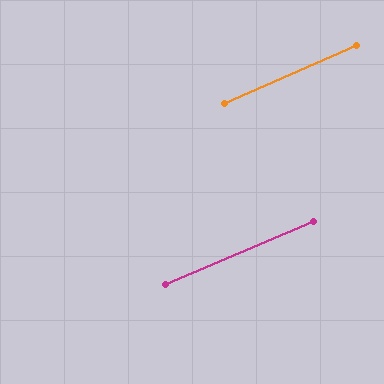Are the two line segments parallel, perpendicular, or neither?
Parallel — their directions differ by only 0.2°.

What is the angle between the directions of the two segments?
Approximately 0 degrees.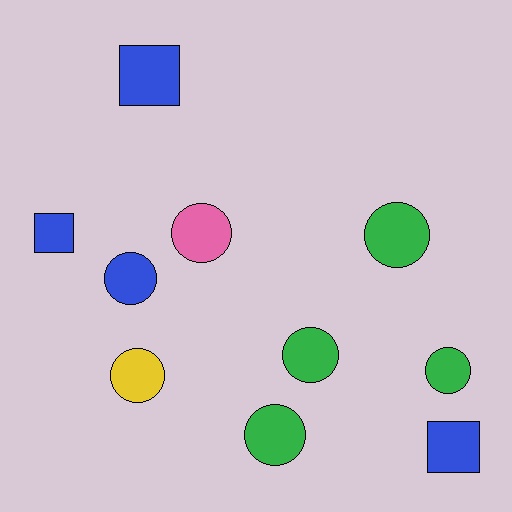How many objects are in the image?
There are 10 objects.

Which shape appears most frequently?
Circle, with 7 objects.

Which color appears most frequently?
Green, with 4 objects.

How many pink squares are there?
There are no pink squares.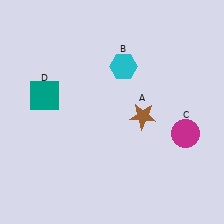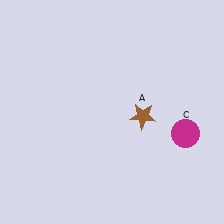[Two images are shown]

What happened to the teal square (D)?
The teal square (D) was removed in Image 2. It was in the top-left area of Image 1.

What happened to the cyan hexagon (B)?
The cyan hexagon (B) was removed in Image 2. It was in the top-right area of Image 1.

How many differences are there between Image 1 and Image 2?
There are 2 differences between the two images.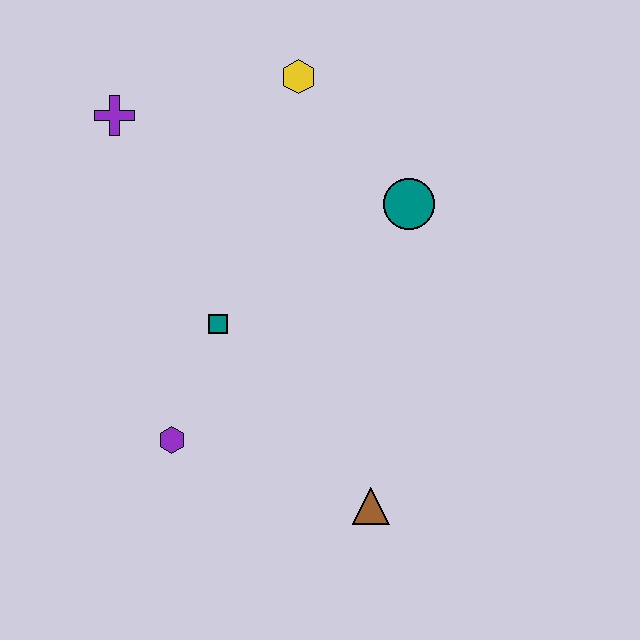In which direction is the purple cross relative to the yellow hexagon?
The purple cross is to the left of the yellow hexagon.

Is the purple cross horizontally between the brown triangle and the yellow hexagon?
No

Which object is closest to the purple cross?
The yellow hexagon is closest to the purple cross.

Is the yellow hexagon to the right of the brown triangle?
No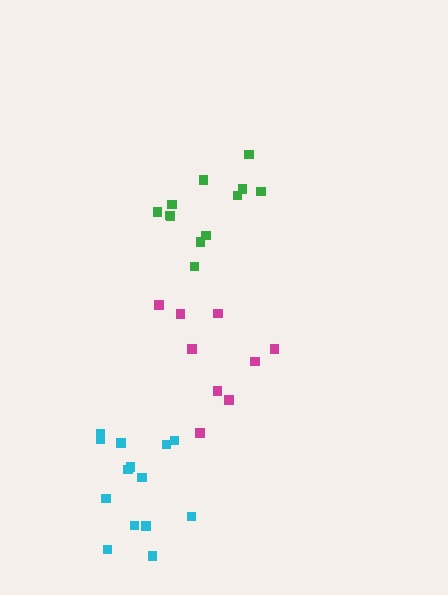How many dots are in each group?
Group 1: 14 dots, Group 2: 12 dots, Group 3: 9 dots (35 total).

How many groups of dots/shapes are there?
There are 3 groups.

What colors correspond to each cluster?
The clusters are colored: cyan, green, magenta.